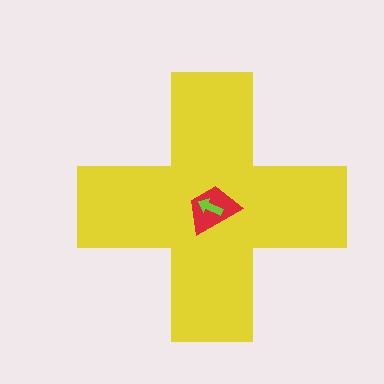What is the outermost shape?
The yellow cross.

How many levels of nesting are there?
3.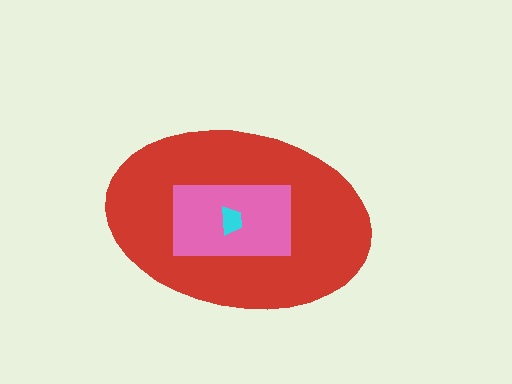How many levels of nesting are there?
3.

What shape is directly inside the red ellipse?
The pink rectangle.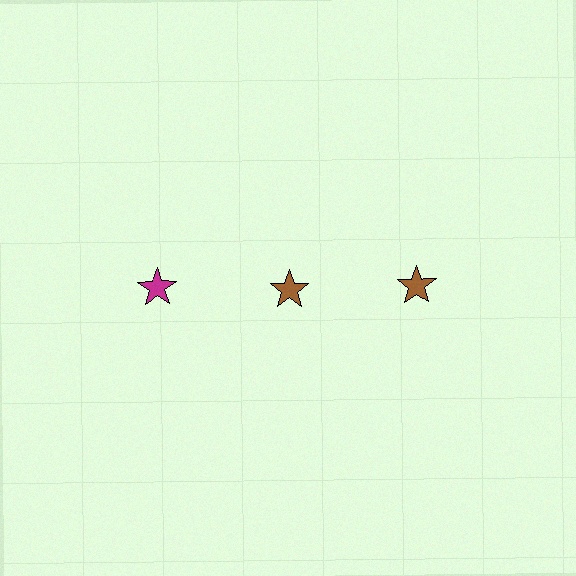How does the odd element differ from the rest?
It has a different color: magenta instead of brown.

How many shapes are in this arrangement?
There are 3 shapes arranged in a grid pattern.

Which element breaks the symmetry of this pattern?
The magenta star in the top row, leftmost column breaks the symmetry. All other shapes are brown stars.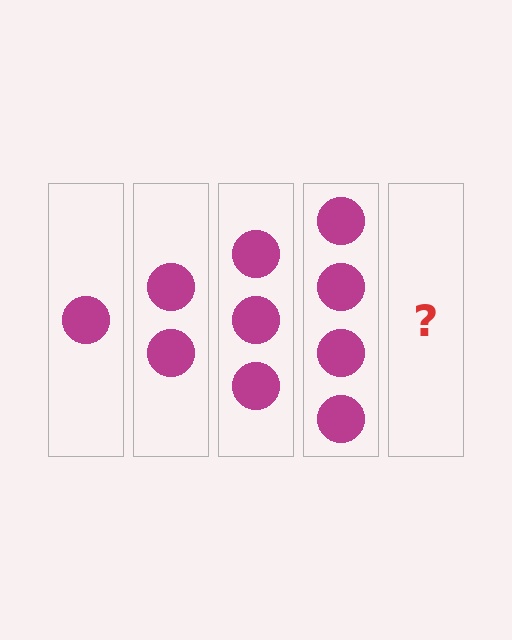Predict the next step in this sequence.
The next step is 5 circles.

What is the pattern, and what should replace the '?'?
The pattern is that each step adds one more circle. The '?' should be 5 circles.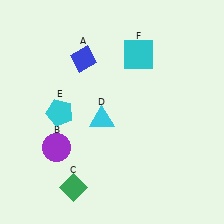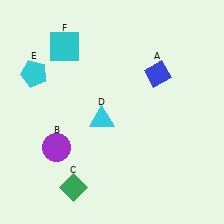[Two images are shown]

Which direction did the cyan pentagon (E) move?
The cyan pentagon (E) moved up.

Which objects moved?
The objects that moved are: the blue diamond (A), the cyan pentagon (E), the cyan square (F).